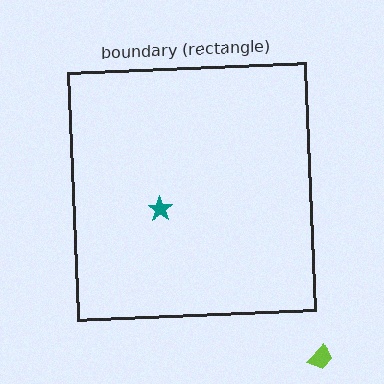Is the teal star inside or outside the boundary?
Inside.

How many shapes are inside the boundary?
1 inside, 1 outside.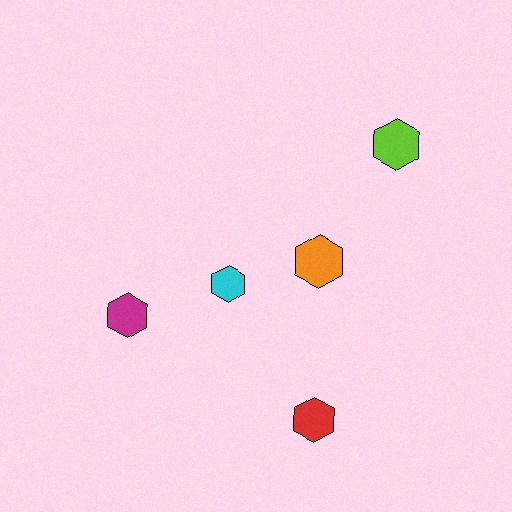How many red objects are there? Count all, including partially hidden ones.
There is 1 red object.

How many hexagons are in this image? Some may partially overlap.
There are 5 hexagons.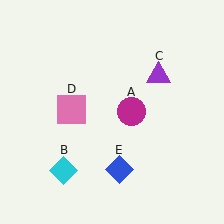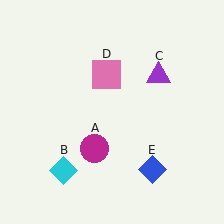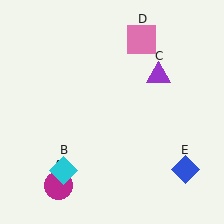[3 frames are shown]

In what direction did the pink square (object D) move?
The pink square (object D) moved up and to the right.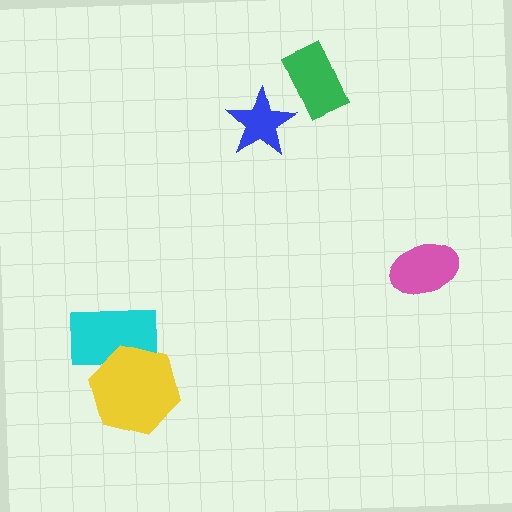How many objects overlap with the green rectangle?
0 objects overlap with the green rectangle.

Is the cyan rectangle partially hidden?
Yes, it is partially covered by another shape.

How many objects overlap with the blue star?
0 objects overlap with the blue star.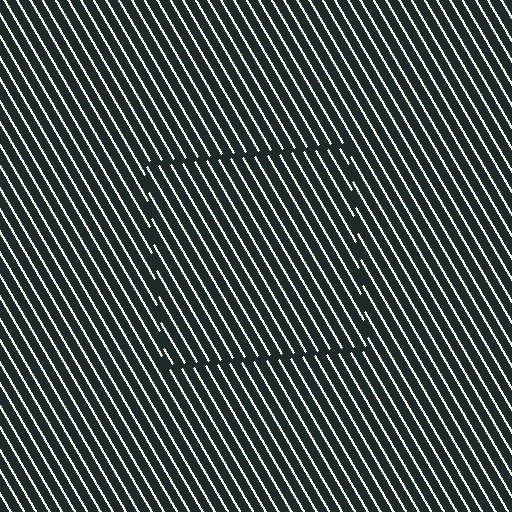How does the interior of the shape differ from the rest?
The interior of the shape contains the same grating, shifted by half a period — the contour is defined by the phase discontinuity where line-ends from the inner and outer gratings abut.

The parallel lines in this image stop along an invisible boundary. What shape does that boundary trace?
An illusory square. The interior of the shape contains the same grating, shifted by half a period — the contour is defined by the phase discontinuity where line-ends from the inner and outer gratings abut.